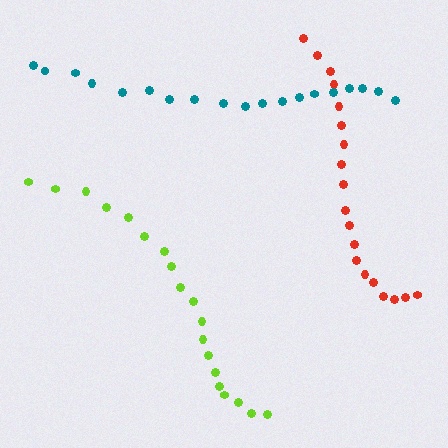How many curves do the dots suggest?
There are 3 distinct paths.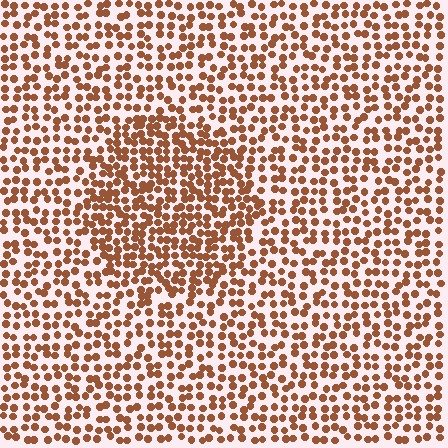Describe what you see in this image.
The image contains small brown elements arranged at two different densities. A circle-shaped region is visible where the elements are more densely packed than the surrounding area.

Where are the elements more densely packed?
The elements are more densely packed inside the circle boundary.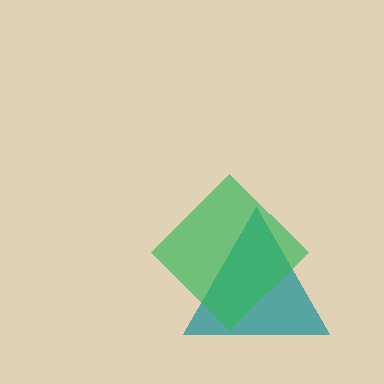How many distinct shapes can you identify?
There are 2 distinct shapes: a teal triangle, a green diamond.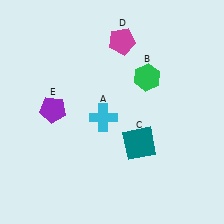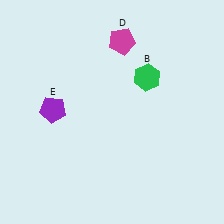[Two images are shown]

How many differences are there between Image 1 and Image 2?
There are 2 differences between the two images.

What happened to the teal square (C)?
The teal square (C) was removed in Image 2. It was in the bottom-right area of Image 1.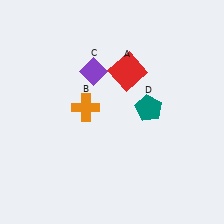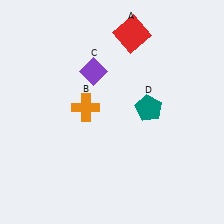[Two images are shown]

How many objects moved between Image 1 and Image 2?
1 object moved between the two images.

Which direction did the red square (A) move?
The red square (A) moved up.